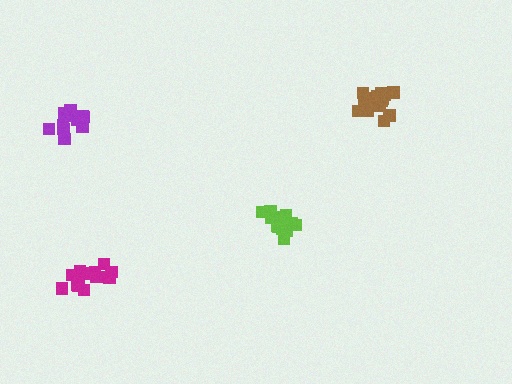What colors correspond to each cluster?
The clusters are colored: brown, purple, lime, magenta.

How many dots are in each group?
Group 1: 17 dots, Group 2: 16 dots, Group 3: 16 dots, Group 4: 15 dots (64 total).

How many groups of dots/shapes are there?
There are 4 groups.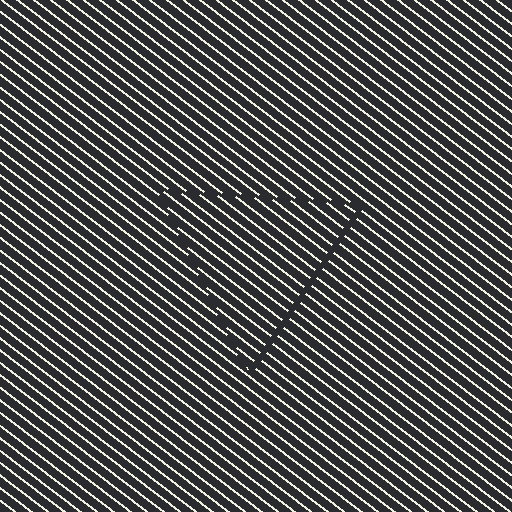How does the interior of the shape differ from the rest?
The interior of the shape contains the same grating, shifted by half a period — the contour is defined by the phase discontinuity where line-ends from the inner and outer gratings abut.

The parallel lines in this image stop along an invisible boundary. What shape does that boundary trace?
An illusory triangle. The interior of the shape contains the same grating, shifted by half a period — the contour is defined by the phase discontinuity where line-ends from the inner and outer gratings abut.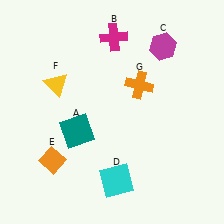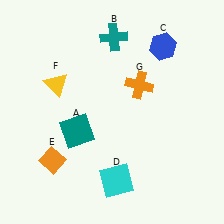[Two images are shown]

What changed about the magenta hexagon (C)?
In Image 1, C is magenta. In Image 2, it changed to blue.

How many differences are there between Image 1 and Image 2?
There are 2 differences between the two images.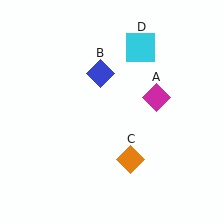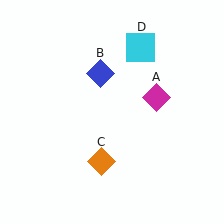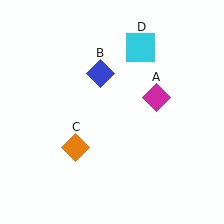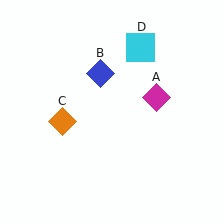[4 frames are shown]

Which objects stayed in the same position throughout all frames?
Magenta diamond (object A) and blue diamond (object B) and cyan square (object D) remained stationary.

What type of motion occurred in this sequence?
The orange diamond (object C) rotated clockwise around the center of the scene.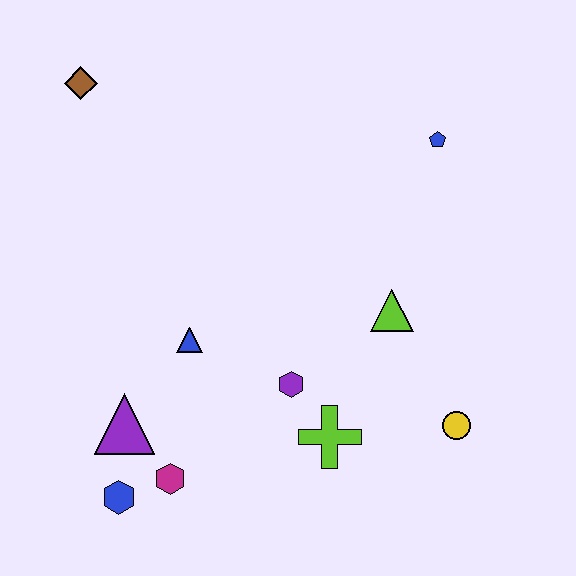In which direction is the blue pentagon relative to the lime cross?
The blue pentagon is above the lime cross.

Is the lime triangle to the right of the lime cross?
Yes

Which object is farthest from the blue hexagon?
The blue pentagon is farthest from the blue hexagon.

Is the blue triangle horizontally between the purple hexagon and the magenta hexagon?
Yes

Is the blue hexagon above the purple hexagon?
No